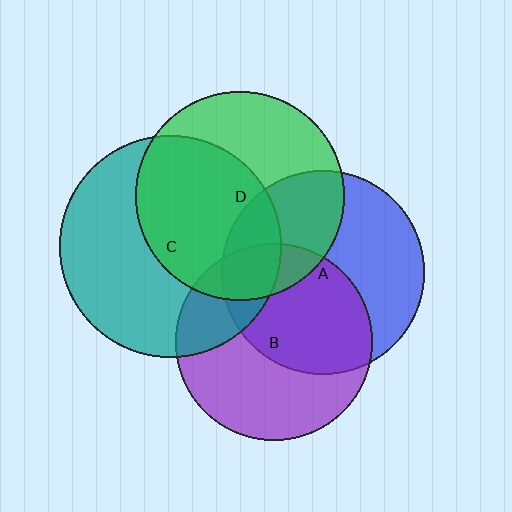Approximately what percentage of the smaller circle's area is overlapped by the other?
Approximately 50%.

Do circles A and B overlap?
Yes.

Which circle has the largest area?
Circle C (teal).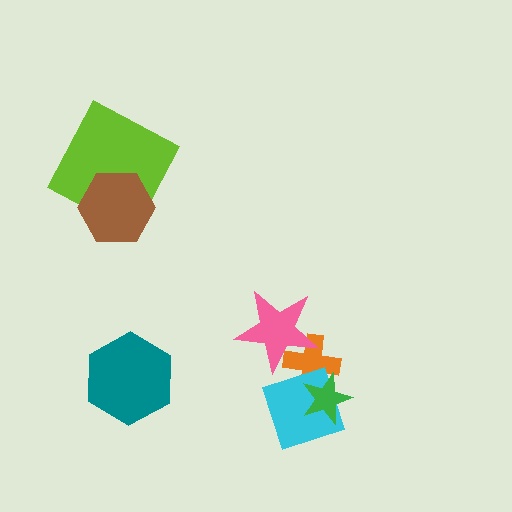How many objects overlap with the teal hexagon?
0 objects overlap with the teal hexagon.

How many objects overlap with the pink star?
1 object overlaps with the pink star.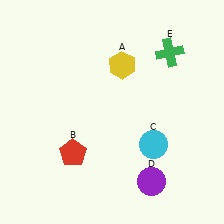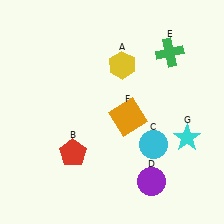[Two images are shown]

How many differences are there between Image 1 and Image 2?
There are 2 differences between the two images.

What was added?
An orange square (F), a cyan star (G) were added in Image 2.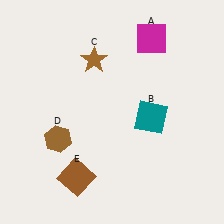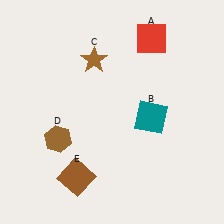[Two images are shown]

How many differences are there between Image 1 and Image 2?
There is 1 difference between the two images.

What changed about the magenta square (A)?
In Image 1, A is magenta. In Image 2, it changed to red.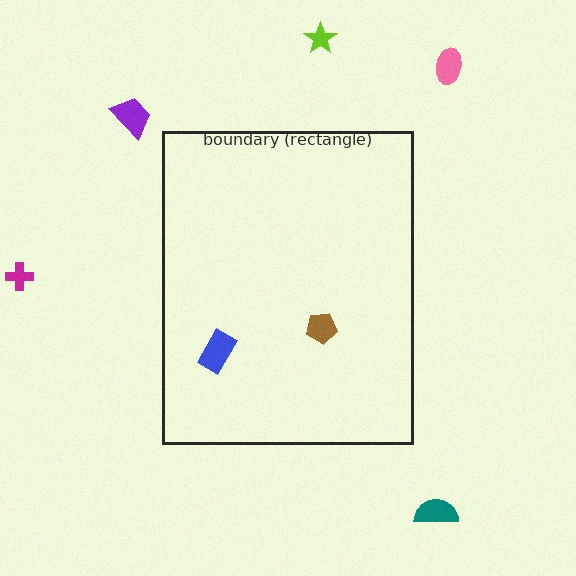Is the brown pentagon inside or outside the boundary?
Inside.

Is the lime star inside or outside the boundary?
Outside.